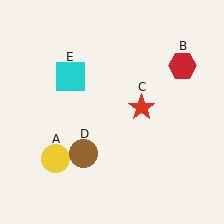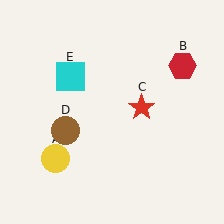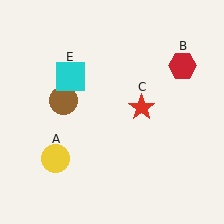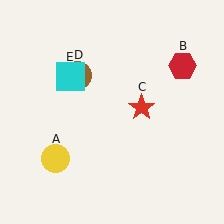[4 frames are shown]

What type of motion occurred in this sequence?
The brown circle (object D) rotated clockwise around the center of the scene.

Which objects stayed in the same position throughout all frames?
Yellow circle (object A) and red hexagon (object B) and red star (object C) and cyan square (object E) remained stationary.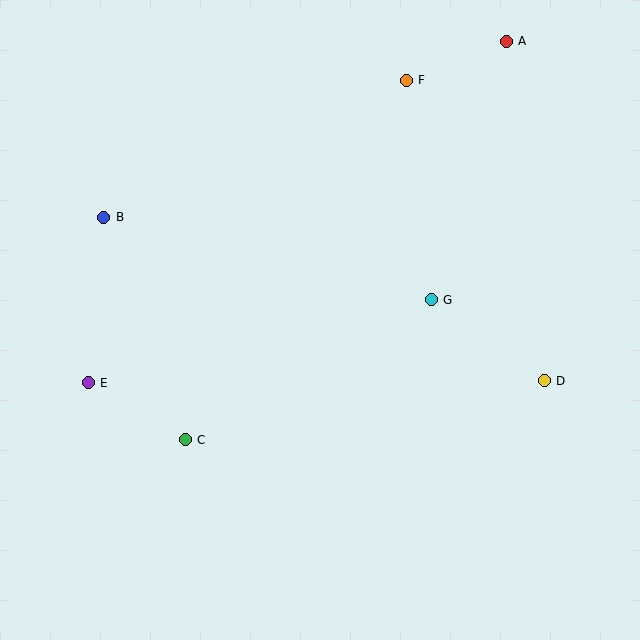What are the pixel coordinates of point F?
Point F is at (406, 80).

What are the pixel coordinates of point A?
Point A is at (506, 41).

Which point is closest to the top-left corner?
Point B is closest to the top-left corner.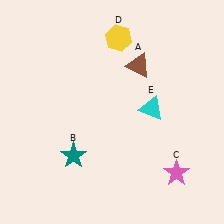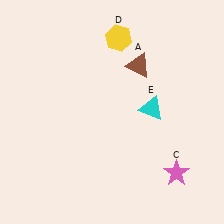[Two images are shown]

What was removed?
The teal star (B) was removed in Image 2.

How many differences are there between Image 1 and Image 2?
There is 1 difference between the two images.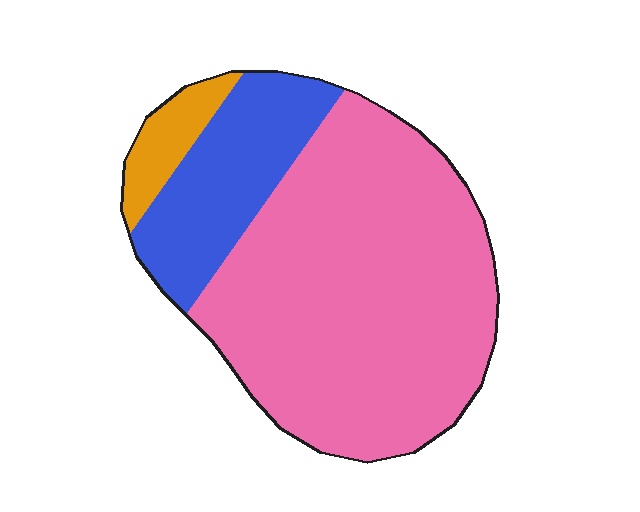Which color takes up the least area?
Orange, at roughly 5%.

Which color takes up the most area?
Pink, at roughly 70%.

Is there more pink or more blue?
Pink.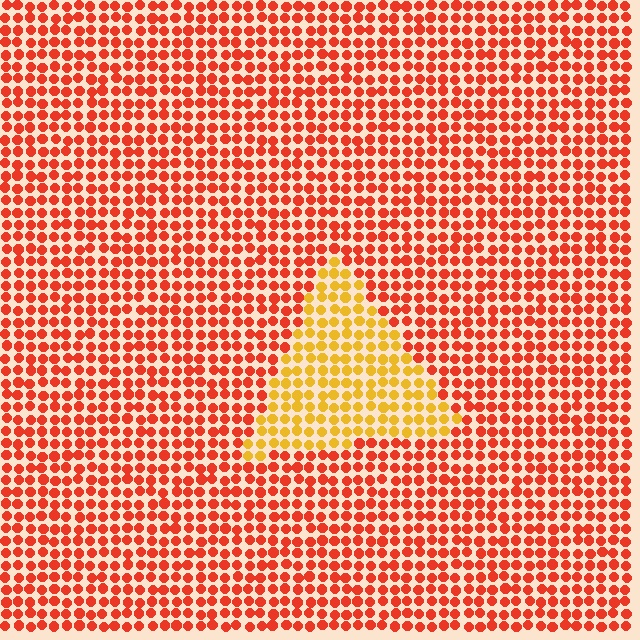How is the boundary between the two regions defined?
The boundary is defined purely by a slight shift in hue (about 39 degrees). Spacing, size, and orientation are identical on both sides.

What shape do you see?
I see a triangle.